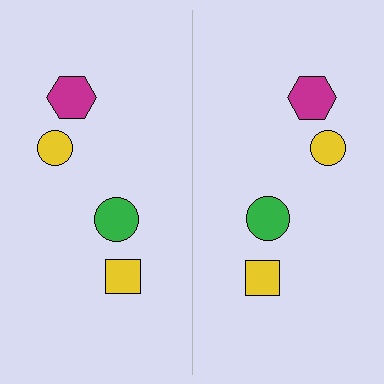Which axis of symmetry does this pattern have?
The pattern has a vertical axis of symmetry running through the center of the image.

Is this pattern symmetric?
Yes, this pattern has bilateral (reflection) symmetry.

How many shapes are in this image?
There are 8 shapes in this image.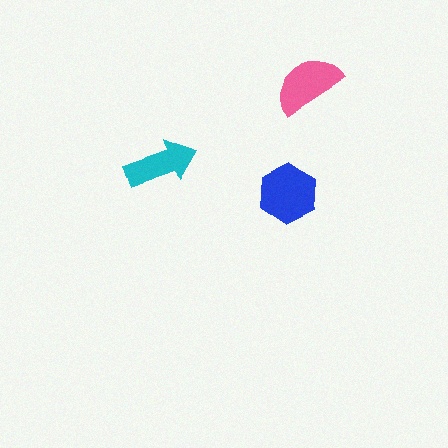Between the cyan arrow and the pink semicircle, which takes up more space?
The pink semicircle.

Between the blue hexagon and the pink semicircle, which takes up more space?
The blue hexagon.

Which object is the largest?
The blue hexagon.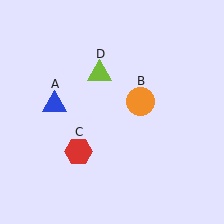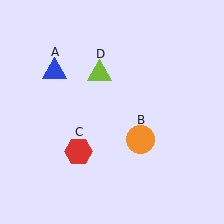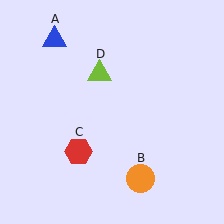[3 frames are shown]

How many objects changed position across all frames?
2 objects changed position: blue triangle (object A), orange circle (object B).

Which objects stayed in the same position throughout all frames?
Red hexagon (object C) and lime triangle (object D) remained stationary.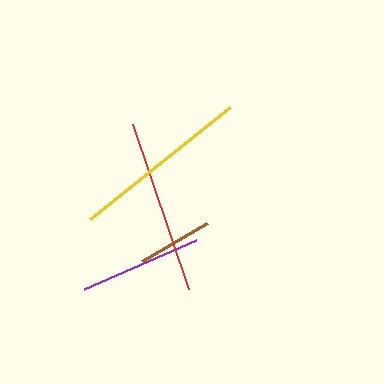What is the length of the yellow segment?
The yellow segment is approximately 179 pixels long.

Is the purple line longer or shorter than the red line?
The red line is longer than the purple line.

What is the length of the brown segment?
The brown segment is approximately 75 pixels long.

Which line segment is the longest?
The yellow line is the longest at approximately 179 pixels.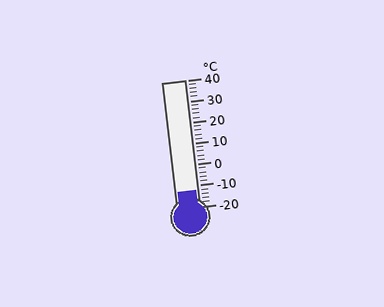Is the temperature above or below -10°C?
The temperature is below -10°C.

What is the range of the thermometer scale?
The thermometer scale ranges from -20°C to 40°C.